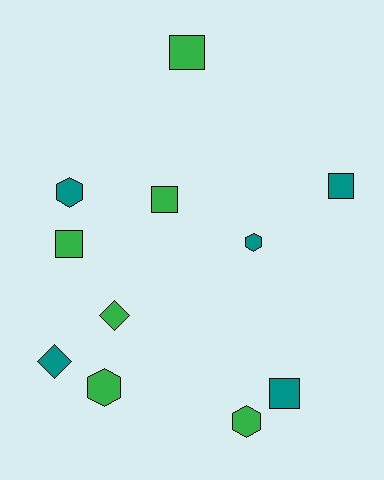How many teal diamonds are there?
There is 1 teal diamond.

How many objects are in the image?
There are 11 objects.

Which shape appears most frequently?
Square, with 5 objects.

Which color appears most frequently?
Green, with 6 objects.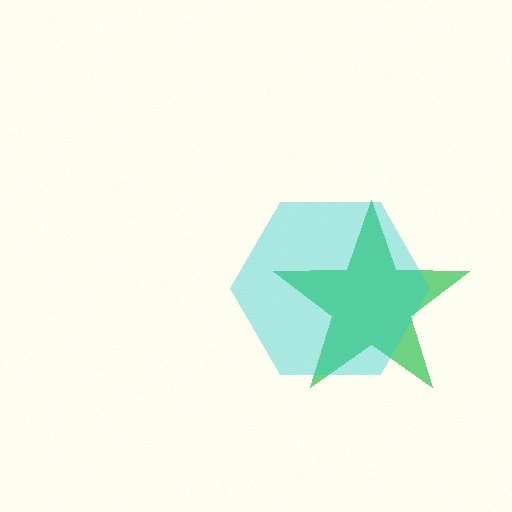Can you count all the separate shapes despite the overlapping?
Yes, there are 2 separate shapes.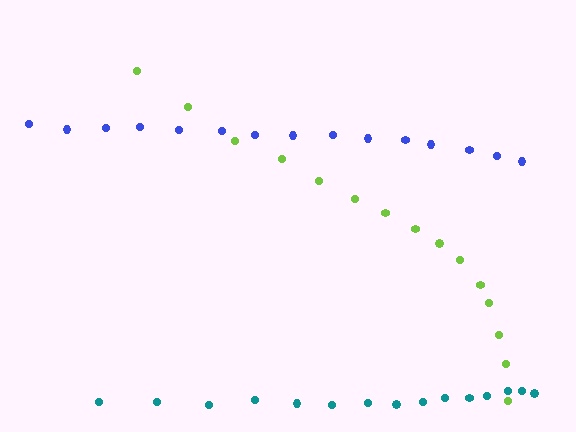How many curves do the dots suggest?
There are 3 distinct paths.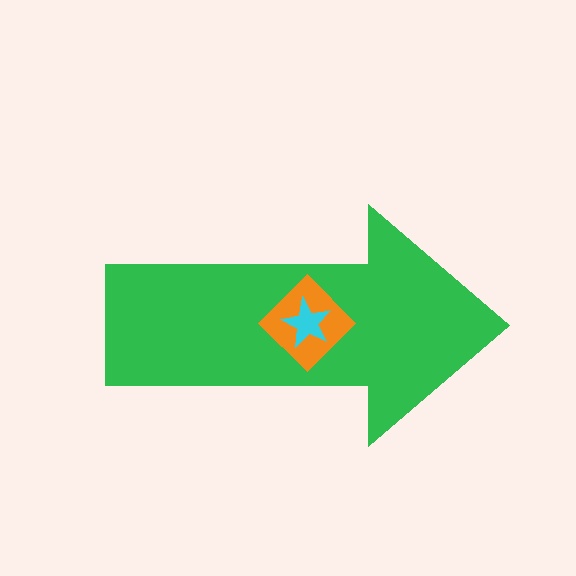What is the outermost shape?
The green arrow.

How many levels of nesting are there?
3.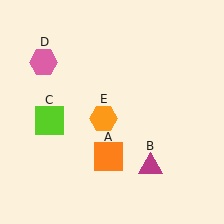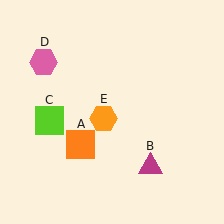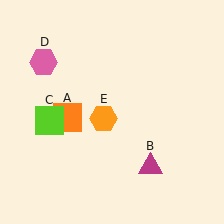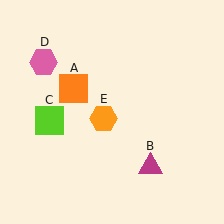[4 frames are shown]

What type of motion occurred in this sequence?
The orange square (object A) rotated clockwise around the center of the scene.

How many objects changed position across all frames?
1 object changed position: orange square (object A).